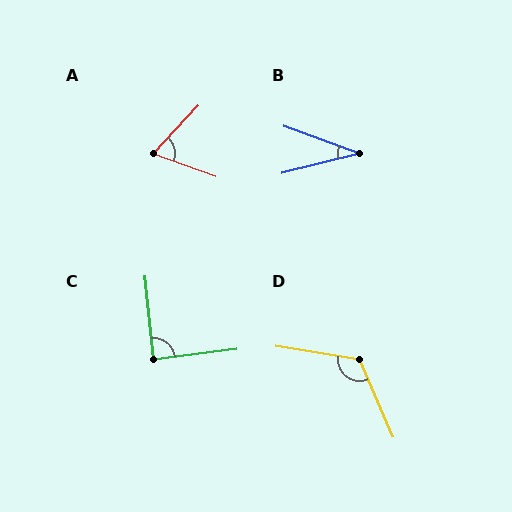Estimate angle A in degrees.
Approximately 66 degrees.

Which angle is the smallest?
B, at approximately 34 degrees.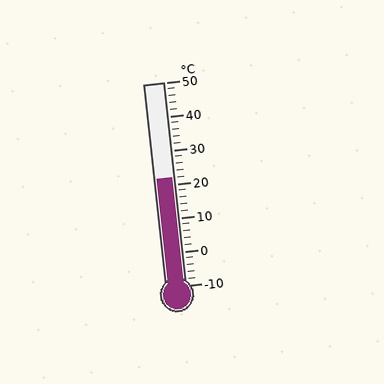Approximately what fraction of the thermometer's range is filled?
The thermometer is filled to approximately 55% of its range.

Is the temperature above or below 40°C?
The temperature is below 40°C.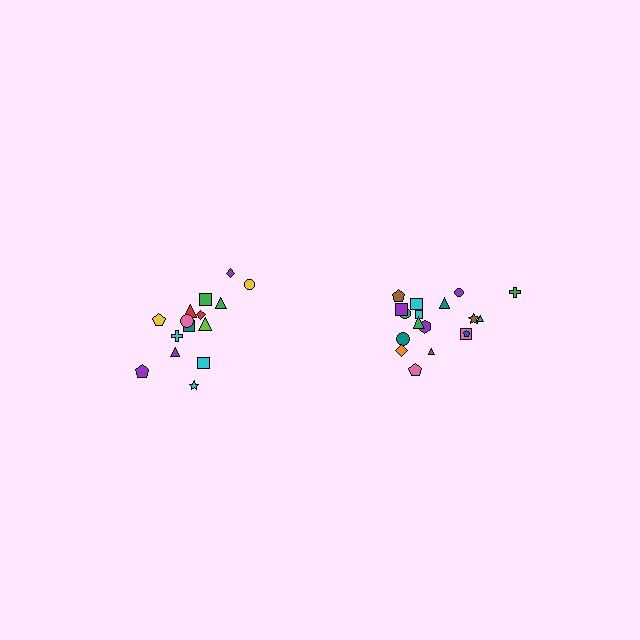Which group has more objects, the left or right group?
The right group.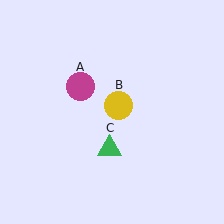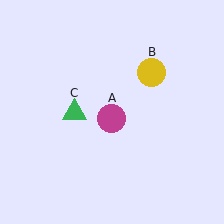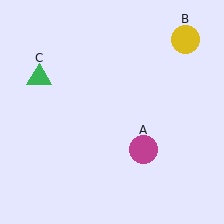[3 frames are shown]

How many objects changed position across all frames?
3 objects changed position: magenta circle (object A), yellow circle (object B), green triangle (object C).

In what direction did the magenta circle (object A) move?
The magenta circle (object A) moved down and to the right.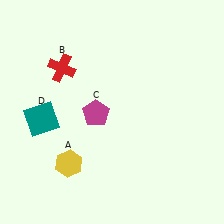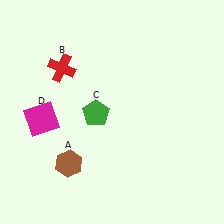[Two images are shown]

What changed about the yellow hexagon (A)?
In Image 1, A is yellow. In Image 2, it changed to brown.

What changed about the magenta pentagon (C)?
In Image 1, C is magenta. In Image 2, it changed to green.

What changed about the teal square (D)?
In Image 1, D is teal. In Image 2, it changed to magenta.